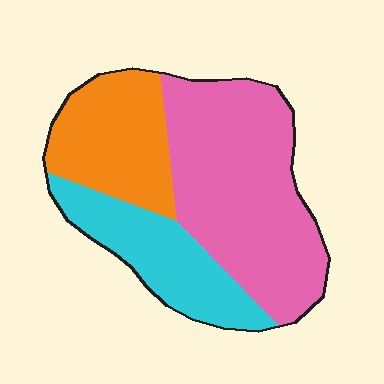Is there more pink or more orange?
Pink.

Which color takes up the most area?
Pink, at roughly 50%.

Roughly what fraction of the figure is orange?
Orange takes up between a quarter and a half of the figure.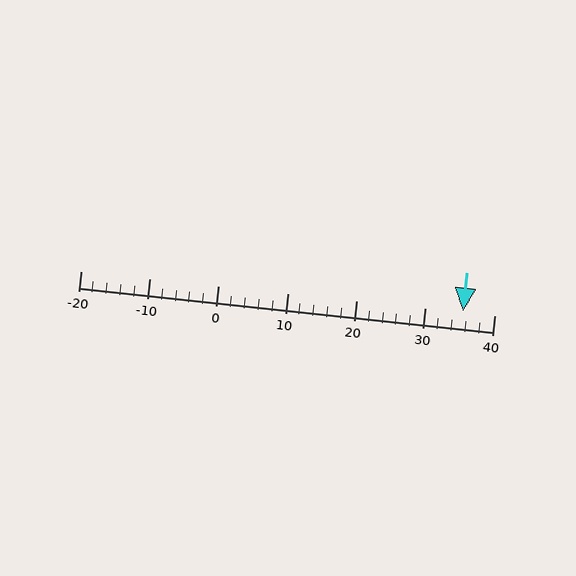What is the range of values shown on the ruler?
The ruler shows values from -20 to 40.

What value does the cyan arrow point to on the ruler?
The cyan arrow points to approximately 35.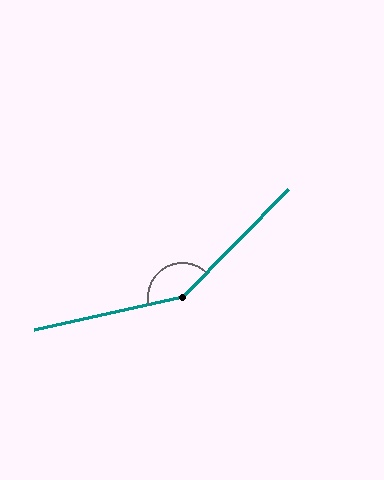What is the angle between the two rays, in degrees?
Approximately 147 degrees.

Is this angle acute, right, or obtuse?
It is obtuse.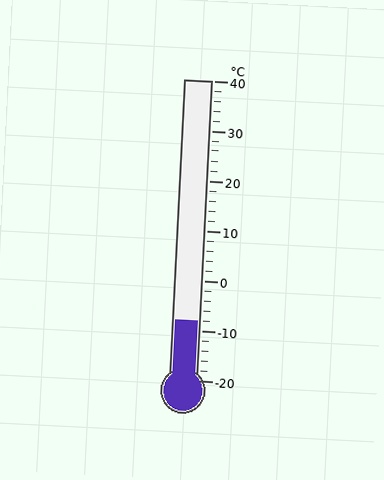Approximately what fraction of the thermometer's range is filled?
The thermometer is filled to approximately 20% of its range.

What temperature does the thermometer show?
The thermometer shows approximately -8°C.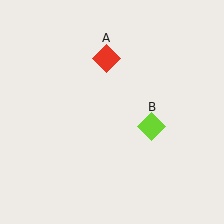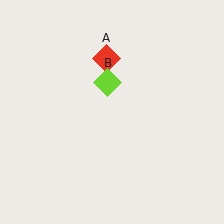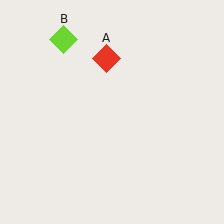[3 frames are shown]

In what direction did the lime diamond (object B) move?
The lime diamond (object B) moved up and to the left.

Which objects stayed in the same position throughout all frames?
Red diamond (object A) remained stationary.